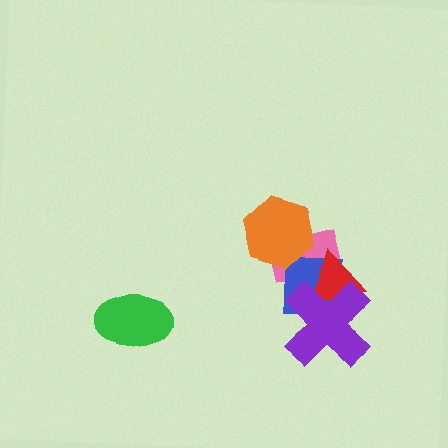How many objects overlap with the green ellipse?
0 objects overlap with the green ellipse.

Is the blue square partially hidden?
Yes, it is partially covered by another shape.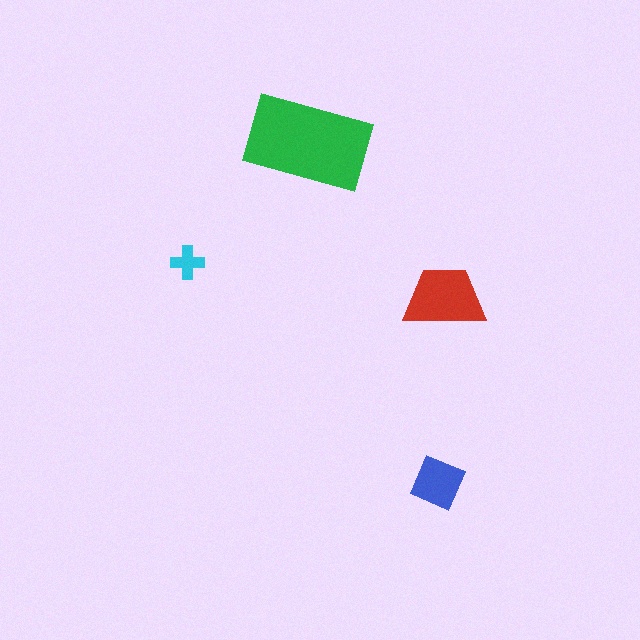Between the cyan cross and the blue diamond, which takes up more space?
The blue diamond.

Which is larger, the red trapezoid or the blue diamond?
The red trapezoid.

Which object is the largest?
The green rectangle.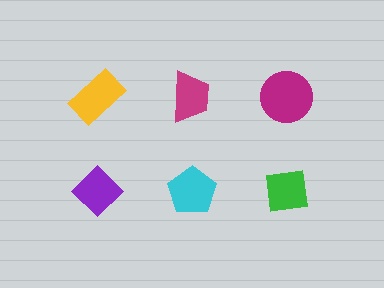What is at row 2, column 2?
A cyan pentagon.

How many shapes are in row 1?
3 shapes.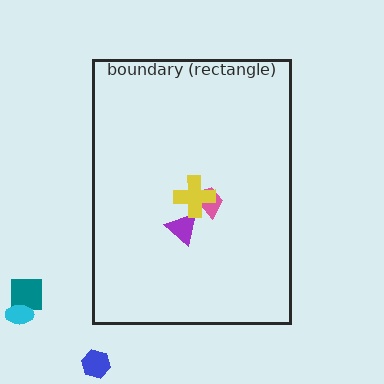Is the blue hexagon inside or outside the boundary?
Outside.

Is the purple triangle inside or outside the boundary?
Inside.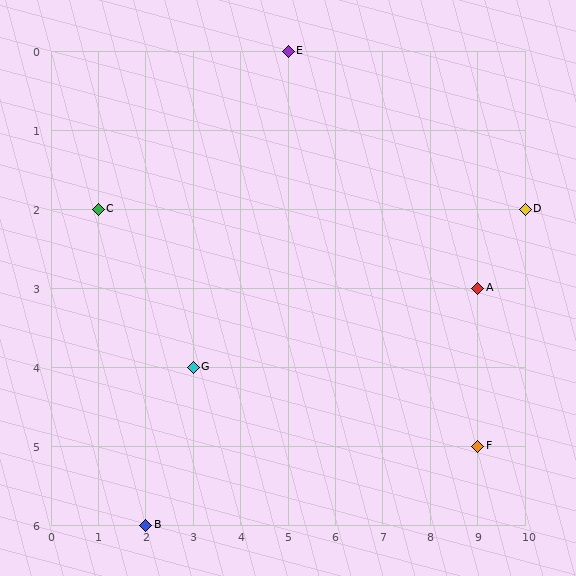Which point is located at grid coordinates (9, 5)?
Point F is at (9, 5).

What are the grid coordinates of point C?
Point C is at grid coordinates (1, 2).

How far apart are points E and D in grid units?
Points E and D are 5 columns and 2 rows apart (about 5.4 grid units diagonally).